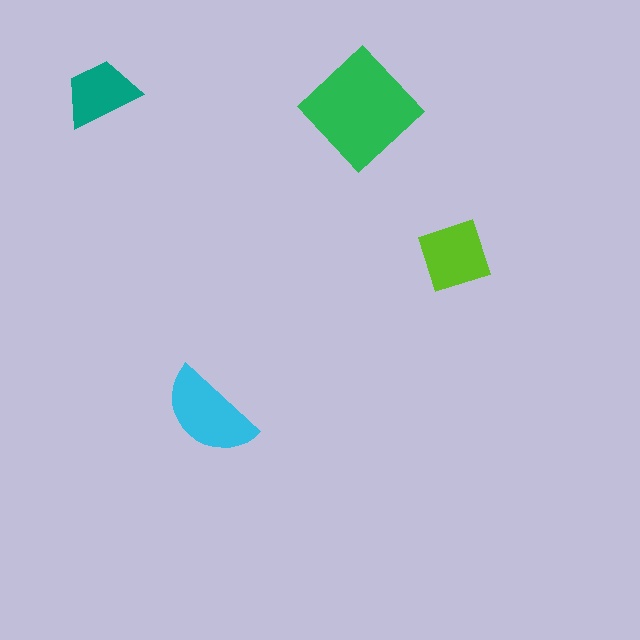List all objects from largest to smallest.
The green diamond, the cyan semicircle, the lime diamond, the teal trapezoid.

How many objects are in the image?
There are 4 objects in the image.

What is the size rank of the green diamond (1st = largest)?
1st.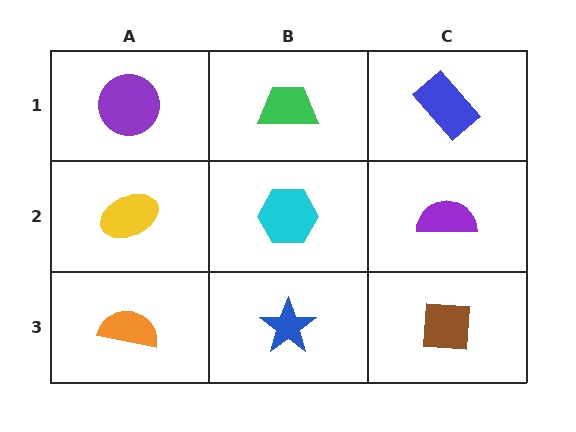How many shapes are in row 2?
3 shapes.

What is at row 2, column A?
A yellow ellipse.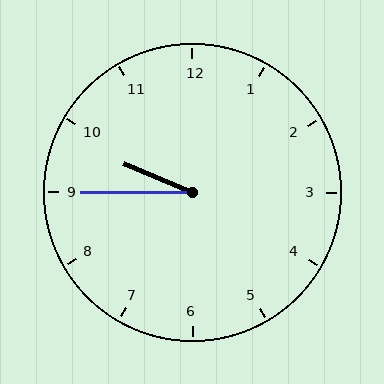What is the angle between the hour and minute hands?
Approximately 22 degrees.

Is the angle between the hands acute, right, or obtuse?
It is acute.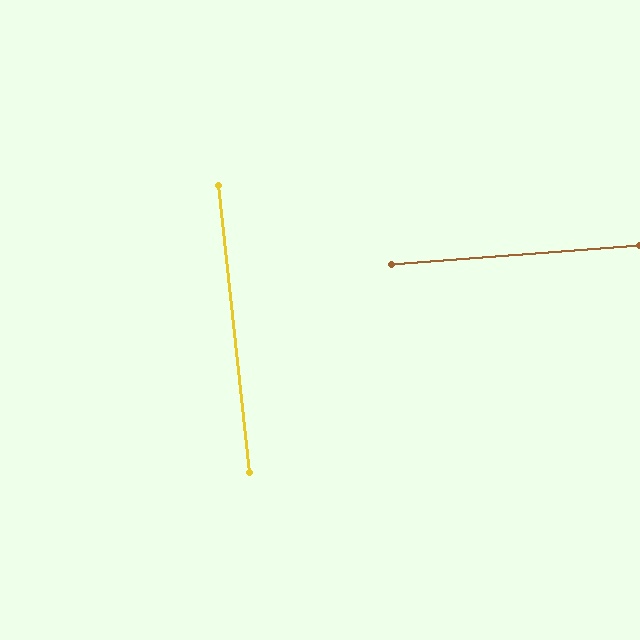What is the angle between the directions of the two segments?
Approximately 88 degrees.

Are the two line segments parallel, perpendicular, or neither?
Perpendicular — they meet at approximately 88°.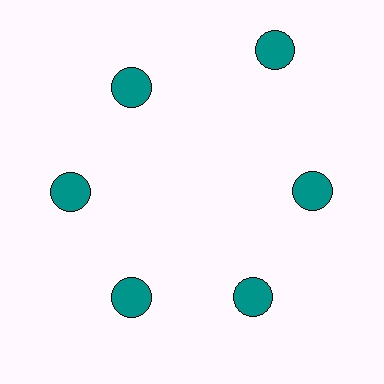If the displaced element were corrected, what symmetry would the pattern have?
It would have 6-fold rotational symmetry — the pattern would map onto itself every 60 degrees.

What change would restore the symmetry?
The symmetry would be restored by moving it inward, back onto the ring so that all 6 circles sit at equal angles and equal distance from the center.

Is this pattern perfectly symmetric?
No. The 6 teal circles are arranged in a ring, but one element near the 1 o'clock position is pushed outward from the center, breaking the 6-fold rotational symmetry.